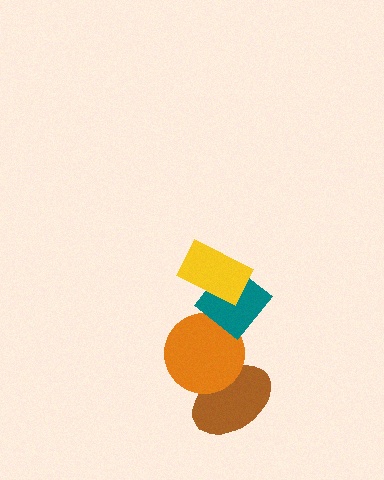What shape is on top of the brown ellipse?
The orange circle is on top of the brown ellipse.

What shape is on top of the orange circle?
The teal diamond is on top of the orange circle.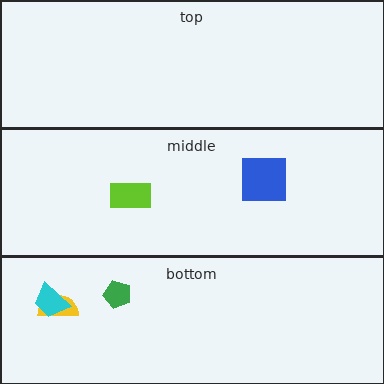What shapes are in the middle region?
The blue square, the lime rectangle.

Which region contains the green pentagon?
The bottom region.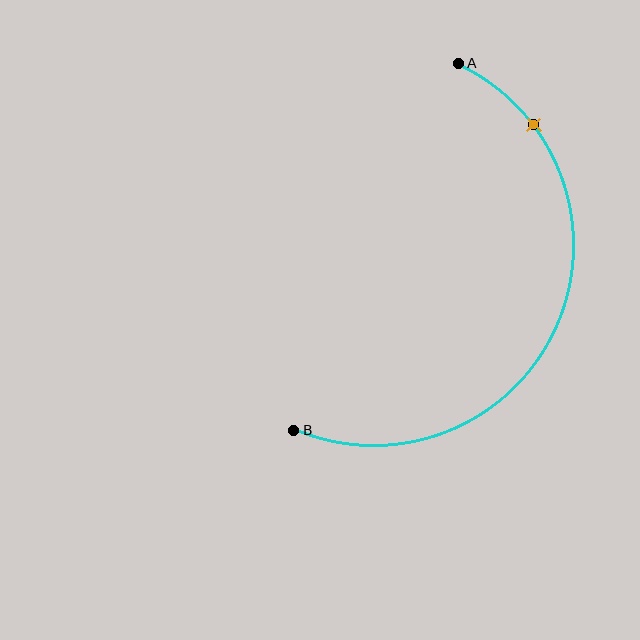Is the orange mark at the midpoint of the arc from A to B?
No. The orange mark lies on the arc but is closer to endpoint A. The arc midpoint would be at the point on the curve equidistant along the arc from both A and B.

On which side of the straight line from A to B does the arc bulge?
The arc bulges to the right of the straight line connecting A and B.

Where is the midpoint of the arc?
The arc midpoint is the point on the curve farthest from the straight line joining A and B. It sits to the right of that line.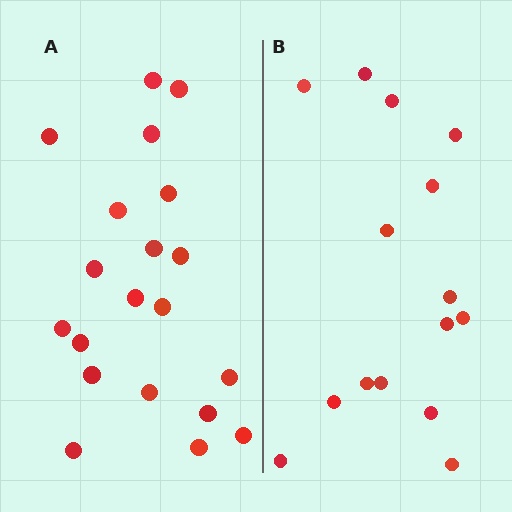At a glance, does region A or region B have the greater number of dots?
Region A (the left region) has more dots.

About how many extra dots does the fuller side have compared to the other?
Region A has about 5 more dots than region B.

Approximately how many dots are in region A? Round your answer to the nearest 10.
About 20 dots.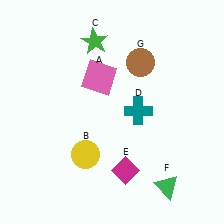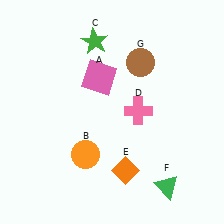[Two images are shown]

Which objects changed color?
B changed from yellow to orange. D changed from teal to pink. E changed from magenta to orange.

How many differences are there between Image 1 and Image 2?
There are 3 differences between the two images.